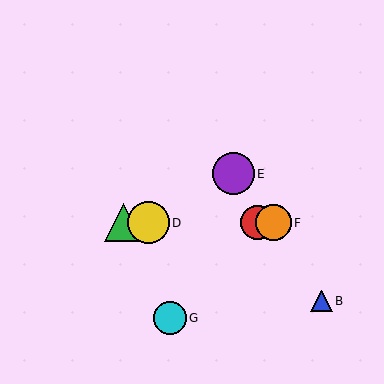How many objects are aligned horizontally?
4 objects (A, C, D, F) are aligned horizontally.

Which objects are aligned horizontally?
Objects A, C, D, F are aligned horizontally.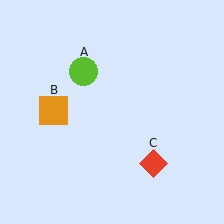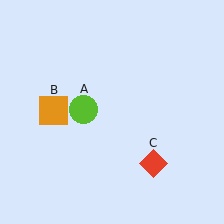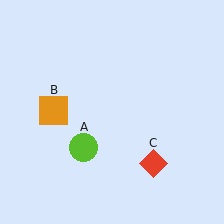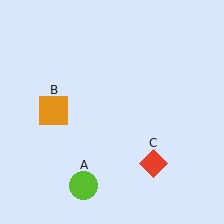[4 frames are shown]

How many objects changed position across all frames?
1 object changed position: lime circle (object A).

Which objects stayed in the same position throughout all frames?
Orange square (object B) and red diamond (object C) remained stationary.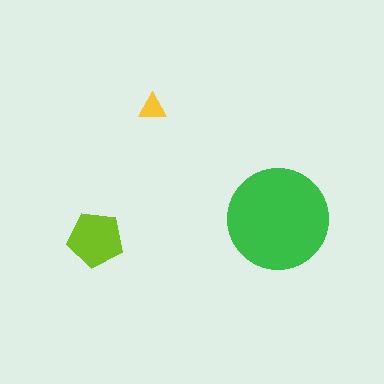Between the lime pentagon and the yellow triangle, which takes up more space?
The lime pentagon.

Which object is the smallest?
The yellow triangle.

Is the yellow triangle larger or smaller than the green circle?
Smaller.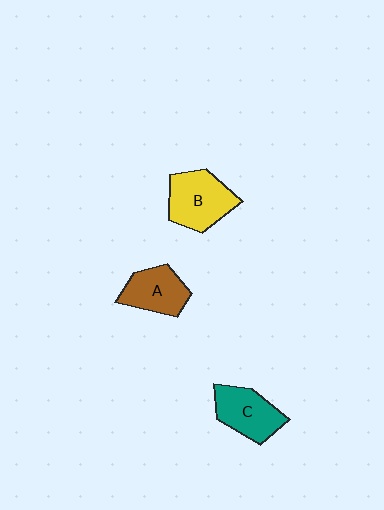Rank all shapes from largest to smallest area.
From largest to smallest: B (yellow), C (teal), A (brown).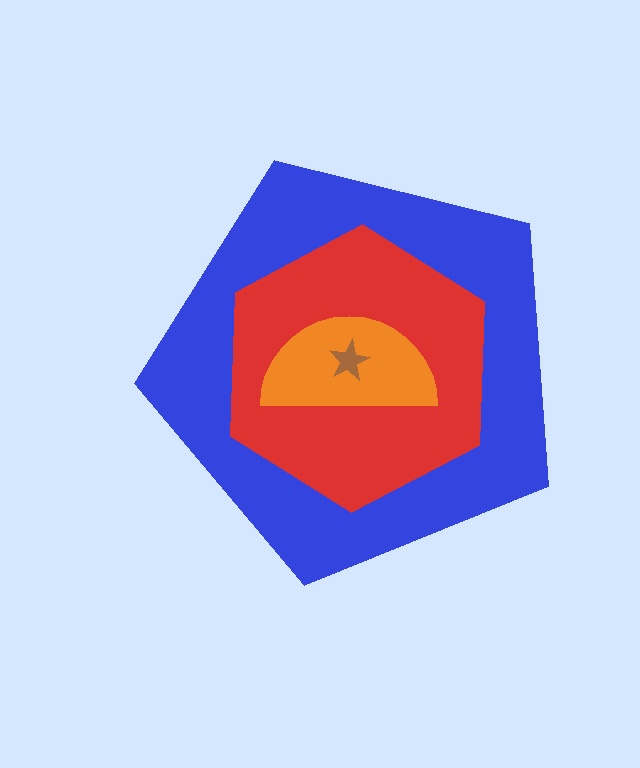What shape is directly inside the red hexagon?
The orange semicircle.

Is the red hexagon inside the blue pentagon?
Yes.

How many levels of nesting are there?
4.